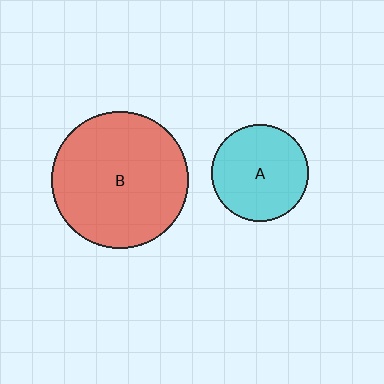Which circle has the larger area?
Circle B (red).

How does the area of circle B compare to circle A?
Approximately 2.0 times.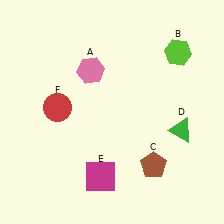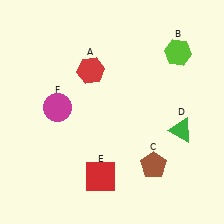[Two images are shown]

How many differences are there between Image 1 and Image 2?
There are 3 differences between the two images.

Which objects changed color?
A changed from pink to red. E changed from magenta to red. F changed from red to magenta.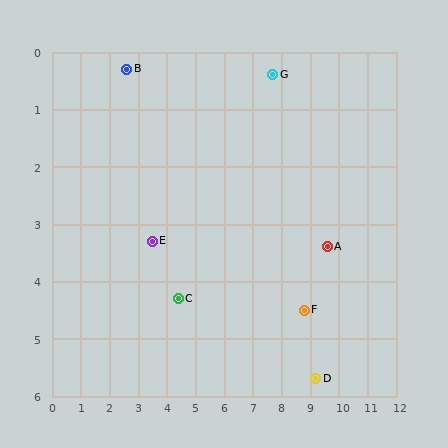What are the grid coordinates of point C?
Point C is at approximately (4.4, 4.3).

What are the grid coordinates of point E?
Point E is at approximately (3.5, 3.3).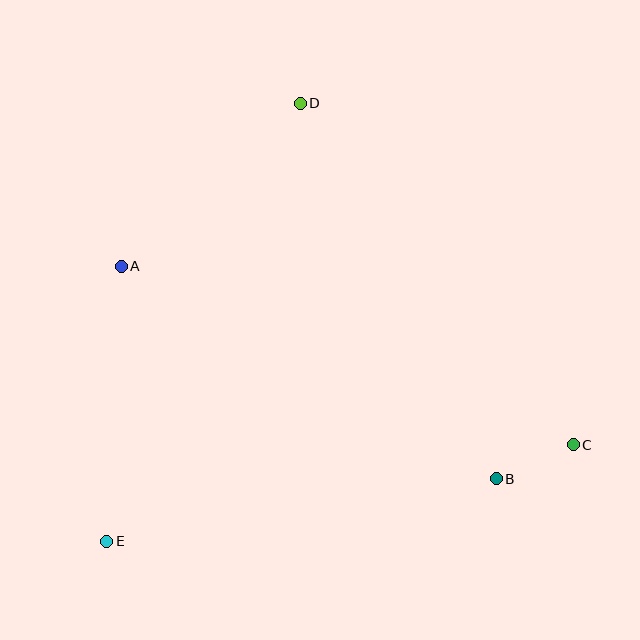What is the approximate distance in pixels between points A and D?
The distance between A and D is approximately 242 pixels.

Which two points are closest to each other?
Points B and C are closest to each other.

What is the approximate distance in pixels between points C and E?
The distance between C and E is approximately 476 pixels.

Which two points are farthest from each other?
Points A and C are farthest from each other.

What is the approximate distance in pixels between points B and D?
The distance between B and D is approximately 424 pixels.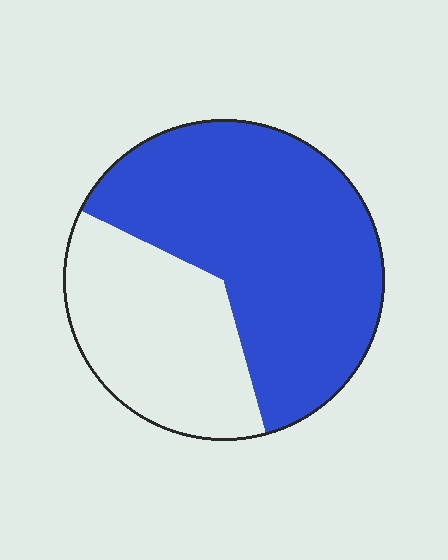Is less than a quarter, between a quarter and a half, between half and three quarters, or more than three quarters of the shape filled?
Between half and three quarters.